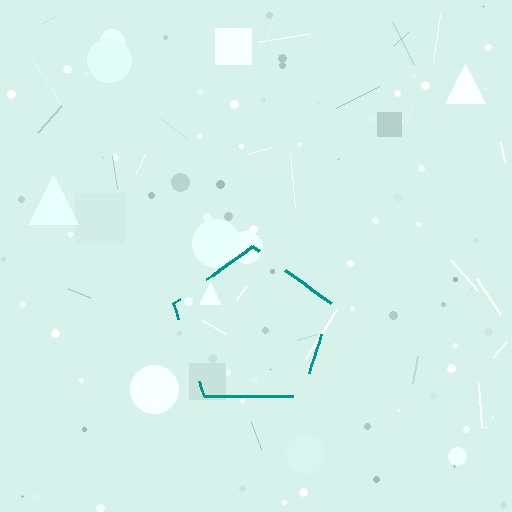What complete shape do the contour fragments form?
The contour fragments form a pentagon.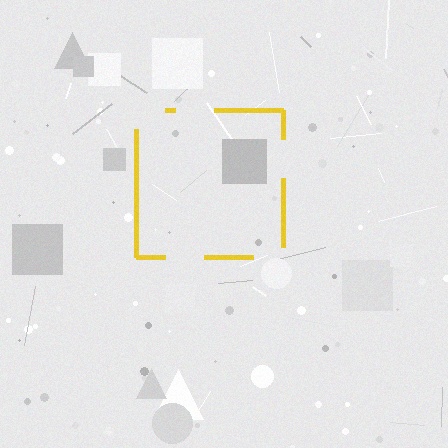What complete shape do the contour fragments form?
The contour fragments form a square.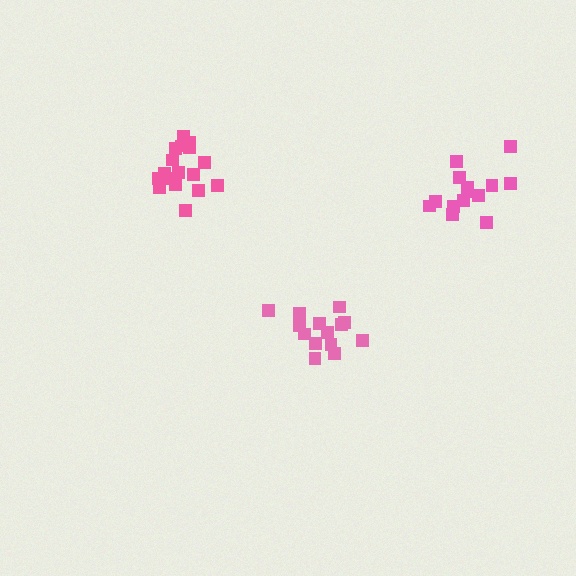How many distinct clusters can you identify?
There are 3 distinct clusters.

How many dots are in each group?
Group 1: 14 dots, Group 2: 14 dots, Group 3: 17 dots (45 total).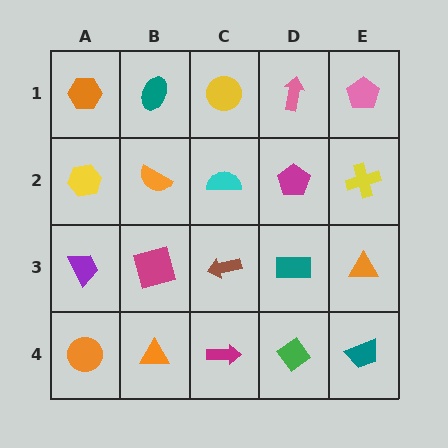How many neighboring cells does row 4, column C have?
3.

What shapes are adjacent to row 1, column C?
A cyan semicircle (row 2, column C), a teal ellipse (row 1, column B), a pink arrow (row 1, column D).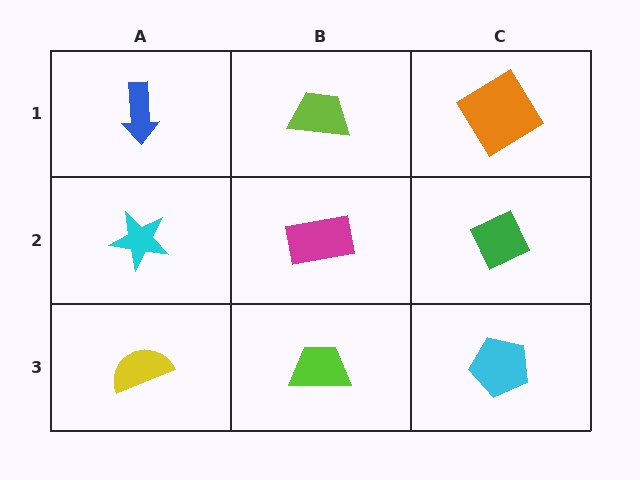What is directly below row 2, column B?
A lime trapezoid.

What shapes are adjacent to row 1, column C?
A green diamond (row 2, column C), a lime trapezoid (row 1, column B).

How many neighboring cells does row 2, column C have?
3.